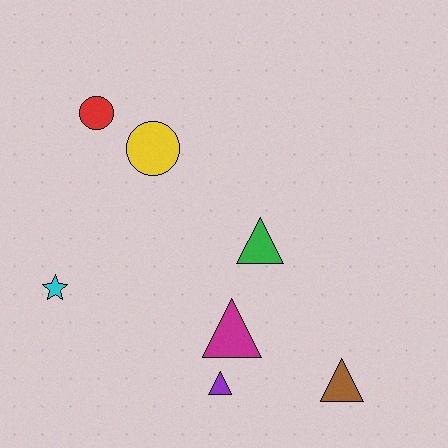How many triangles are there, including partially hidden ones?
There are 4 triangles.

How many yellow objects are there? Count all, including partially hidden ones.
There is 1 yellow object.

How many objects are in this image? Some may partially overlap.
There are 7 objects.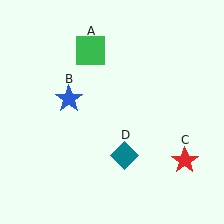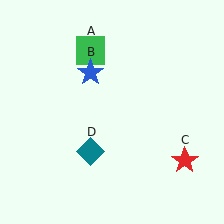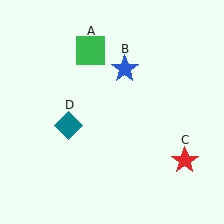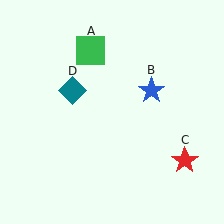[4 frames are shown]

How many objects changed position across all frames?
2 objects changed position: blue star (object B), teal diamond (object D).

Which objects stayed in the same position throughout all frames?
Green square (object A) and red star (object C) remained stationary.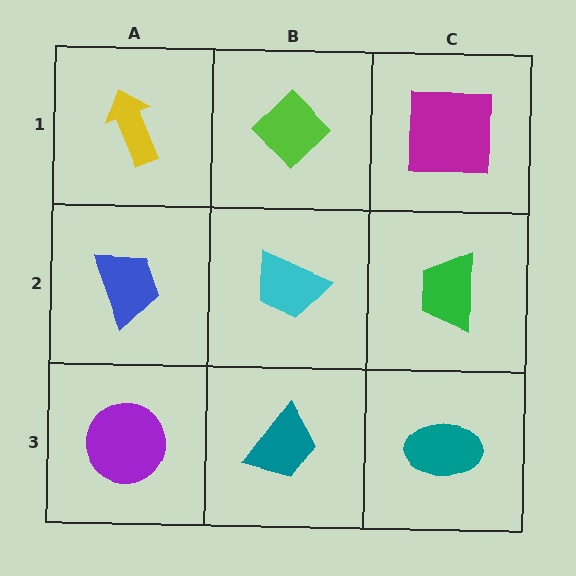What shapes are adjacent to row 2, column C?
A magenta square (row 1, column C), a teal ellipse (row 3, column C), a cyan trapezoid (row 2, column B).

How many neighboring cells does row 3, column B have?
3.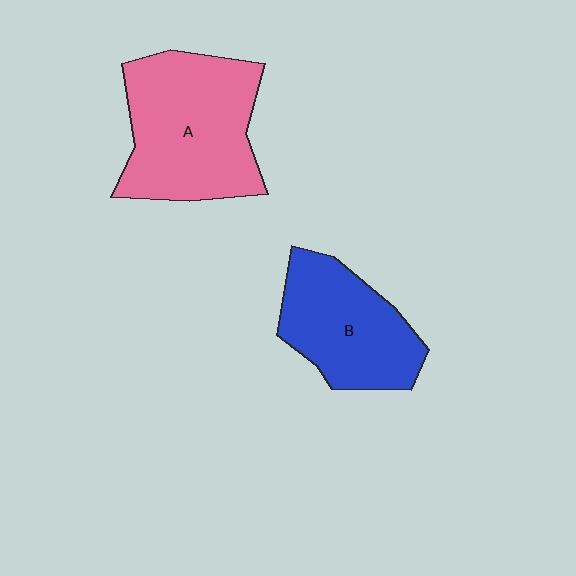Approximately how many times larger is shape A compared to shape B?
Approximately 1.3 times.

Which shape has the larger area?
Shape A (pink).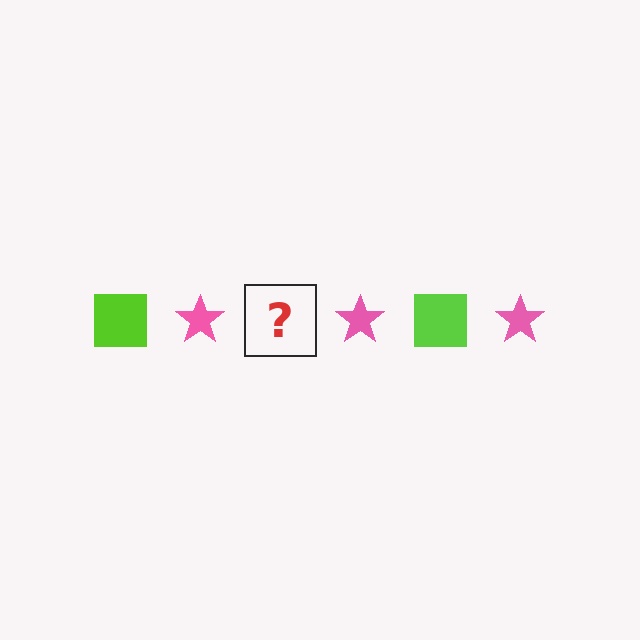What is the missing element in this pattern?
The missing element is a lime square.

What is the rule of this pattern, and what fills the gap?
The rule is that the pattern alternates between lime square and pink star. The gap should be filled with a lime square.